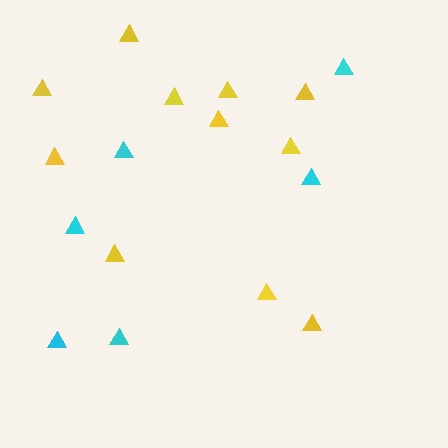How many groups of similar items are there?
There are 2 groups: one group of cyan triangles (6) and one group of yellow triangles (11).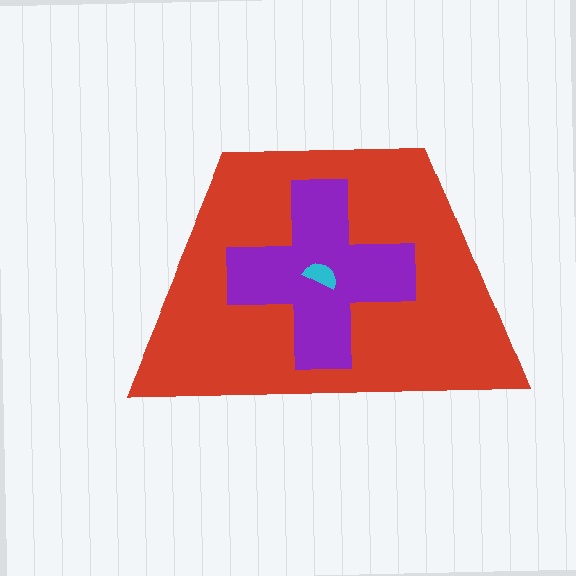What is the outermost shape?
The red trapezoid.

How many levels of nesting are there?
3.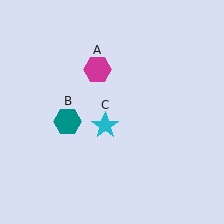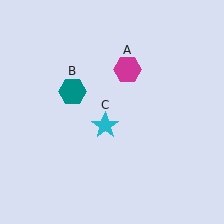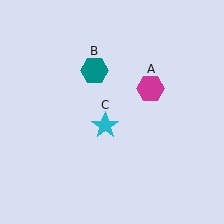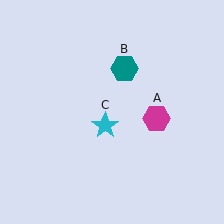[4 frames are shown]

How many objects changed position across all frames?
2 objects changed position: magenta hexagon (object A), teal hexagon (object B).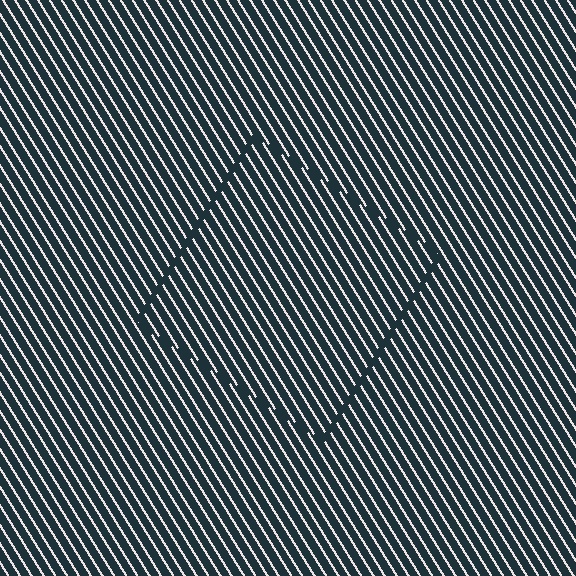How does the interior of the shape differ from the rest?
The interior of the shape contains the same grating, shifted by half a period — the contour is defined by the phase discontinuity where line-ends from the inner and outer gratings abut.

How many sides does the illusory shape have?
4 sides — the line-ends trace a square.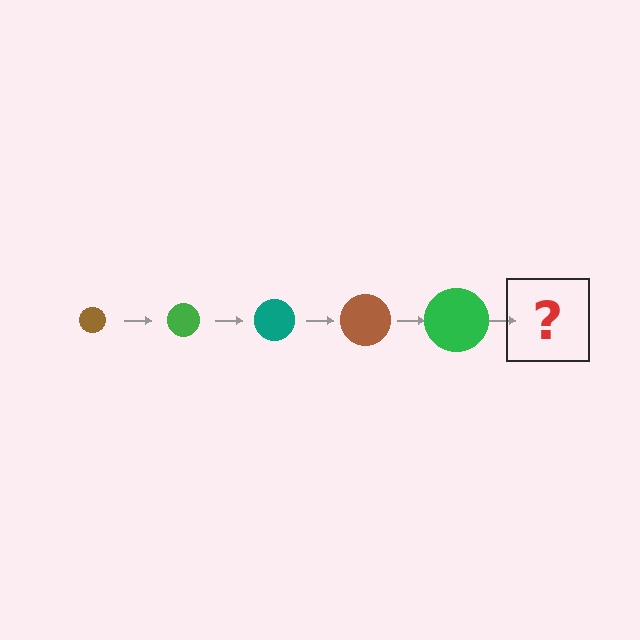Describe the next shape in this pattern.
It should be a teal circle, larger than the previous one.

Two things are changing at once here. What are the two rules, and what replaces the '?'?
The two rules are that the circle grows larger each step and the color cycles through brown, green, and teal. The '?' should be a teal circle, larger than the previous one.